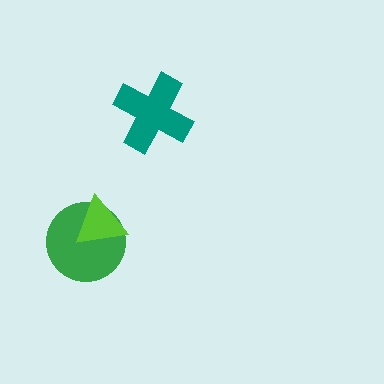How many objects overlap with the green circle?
1 object overlaps with the green circle.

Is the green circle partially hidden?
Yes, it is partially covered by another shape.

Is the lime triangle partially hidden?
No, no other shape covers it.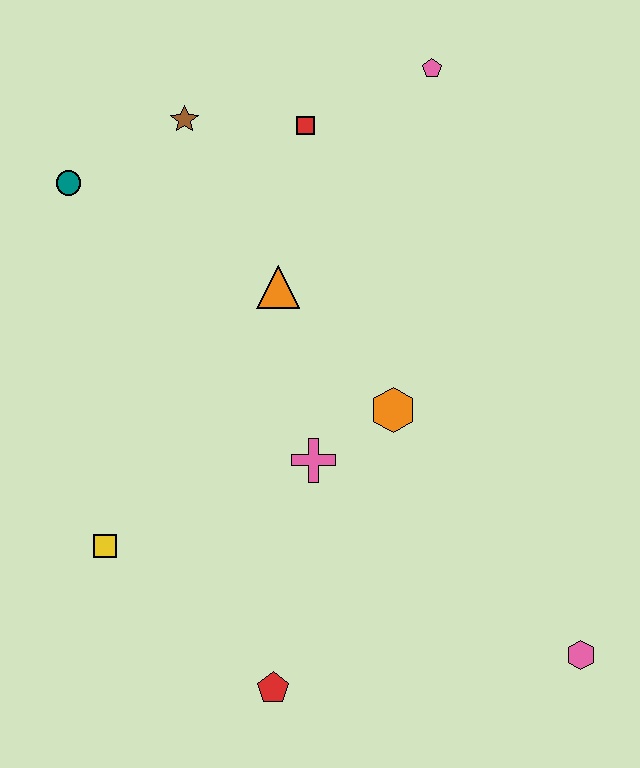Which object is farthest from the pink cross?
The pink pentagon is farthest from the pink cross.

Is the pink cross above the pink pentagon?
No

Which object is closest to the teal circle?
The brown star is closest to the teal circle.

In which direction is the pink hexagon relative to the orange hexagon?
The pink hexagon is below the orange hexagon.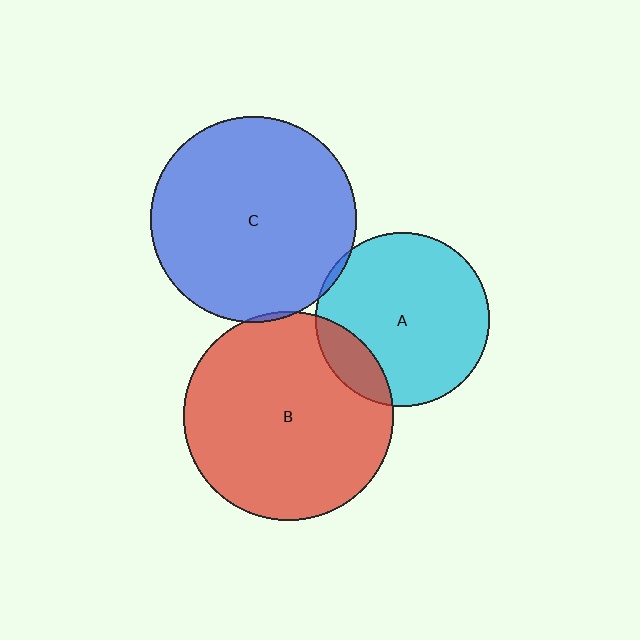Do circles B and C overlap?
Yes.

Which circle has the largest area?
Circle B (red).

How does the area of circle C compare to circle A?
Approximately 1.4 times.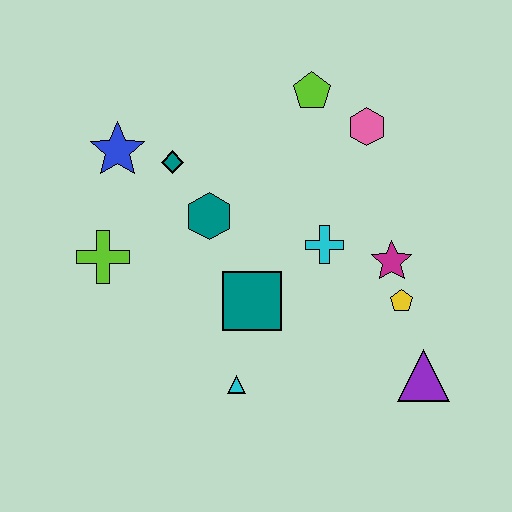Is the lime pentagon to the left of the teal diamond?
No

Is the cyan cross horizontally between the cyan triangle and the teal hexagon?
No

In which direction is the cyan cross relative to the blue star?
The cyan cross is to the right of the blue star.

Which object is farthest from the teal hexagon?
The purple triangle is farthest from the teal hexagon.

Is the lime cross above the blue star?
No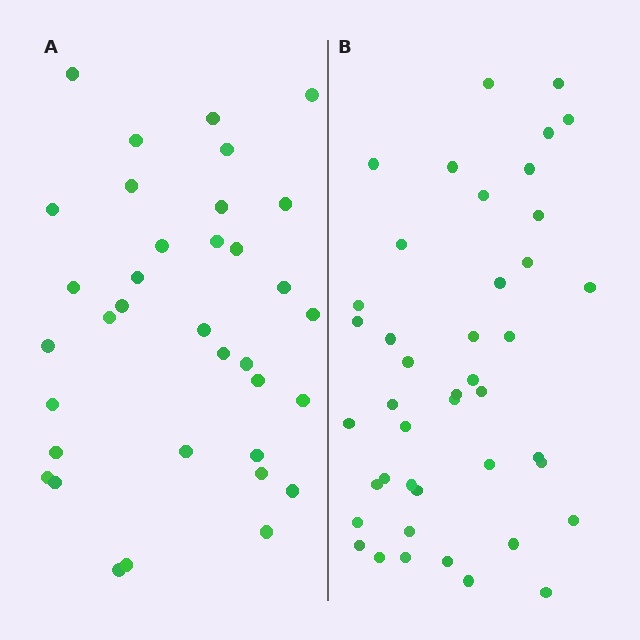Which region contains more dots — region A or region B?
Region B (the right region) has more dots.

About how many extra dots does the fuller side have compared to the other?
Region B has roughly 8 or so more dots than region A.